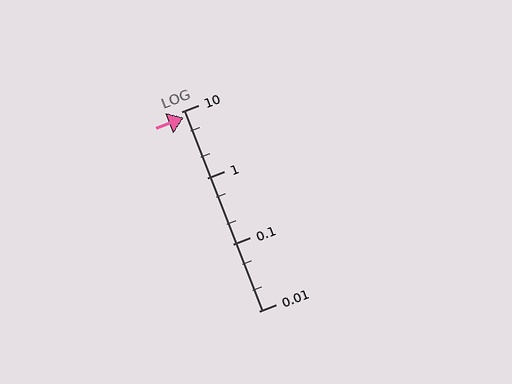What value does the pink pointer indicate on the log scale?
The pointer indicates approximately 8.2.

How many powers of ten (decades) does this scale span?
The scale spans 3 decades, from 0.01 to 10.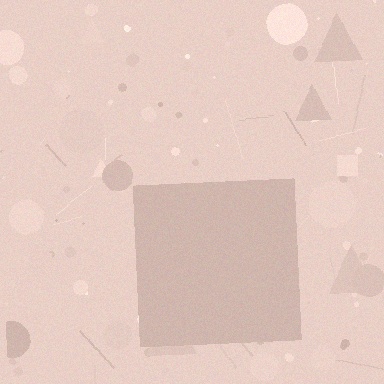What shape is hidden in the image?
A square is hidden in the image.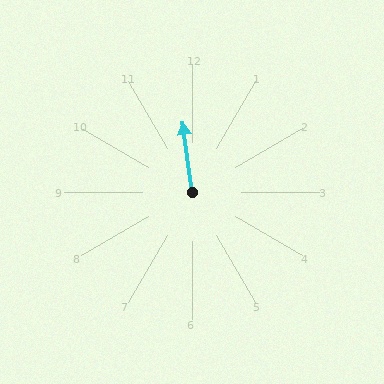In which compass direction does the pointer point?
North.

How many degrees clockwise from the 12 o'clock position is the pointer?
Approximately 353 degrees.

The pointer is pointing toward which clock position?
Roughly 12 o'clock.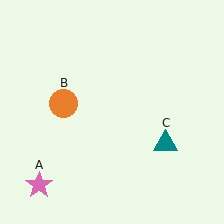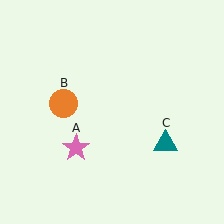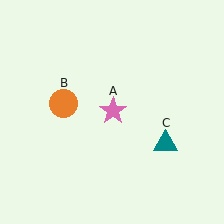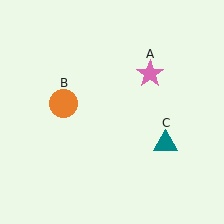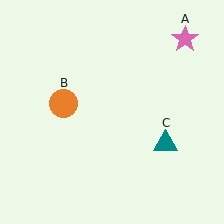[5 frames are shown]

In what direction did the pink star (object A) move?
The pink star (object A) moved up and to the right.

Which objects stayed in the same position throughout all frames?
Orange circle (object B) and teal triangle (object C) remained stationary.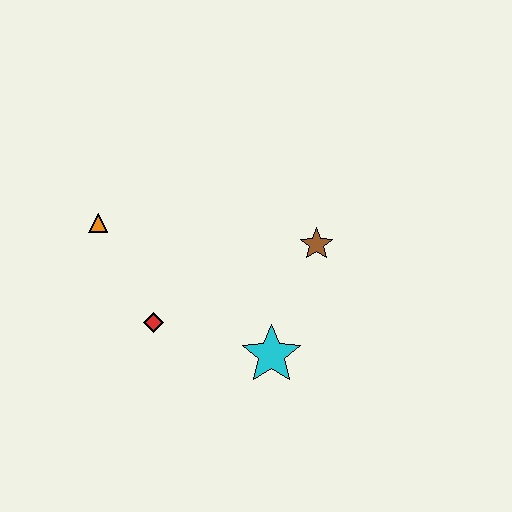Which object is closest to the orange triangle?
The red diamond is closest to the orange triangle.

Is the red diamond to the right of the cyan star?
No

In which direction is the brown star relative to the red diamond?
The brown star is to the right of the red diamond.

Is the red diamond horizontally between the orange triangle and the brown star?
Yes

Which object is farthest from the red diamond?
The brown star is farthest from the red diamond.